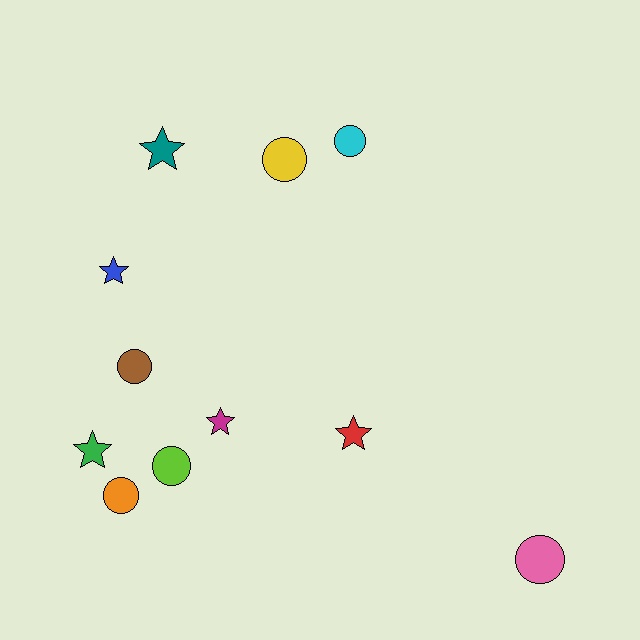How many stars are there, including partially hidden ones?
There are 5 stars.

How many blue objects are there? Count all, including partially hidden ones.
There is 1 blue object.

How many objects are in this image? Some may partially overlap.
There are 11 objects.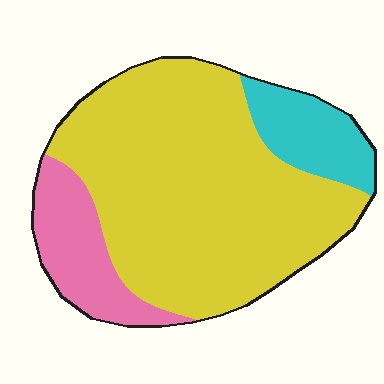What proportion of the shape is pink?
Pink takes up about one sixth (1/6) of the shape.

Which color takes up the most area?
Yellow, at roughly 70%.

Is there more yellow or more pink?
Yellow.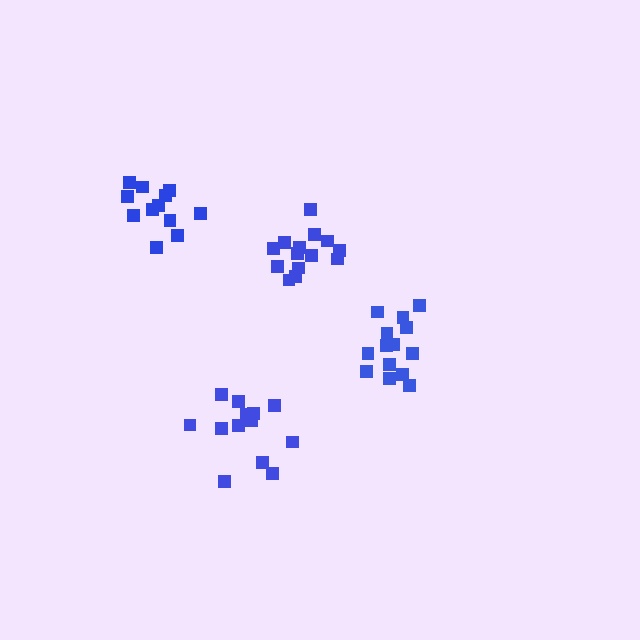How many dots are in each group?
Group 1: 12 dots, Group 2: 14 dots, Group 3: 14 dots, Group 4: 14 dots (54 total).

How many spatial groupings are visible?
There are 4 spatial groupings.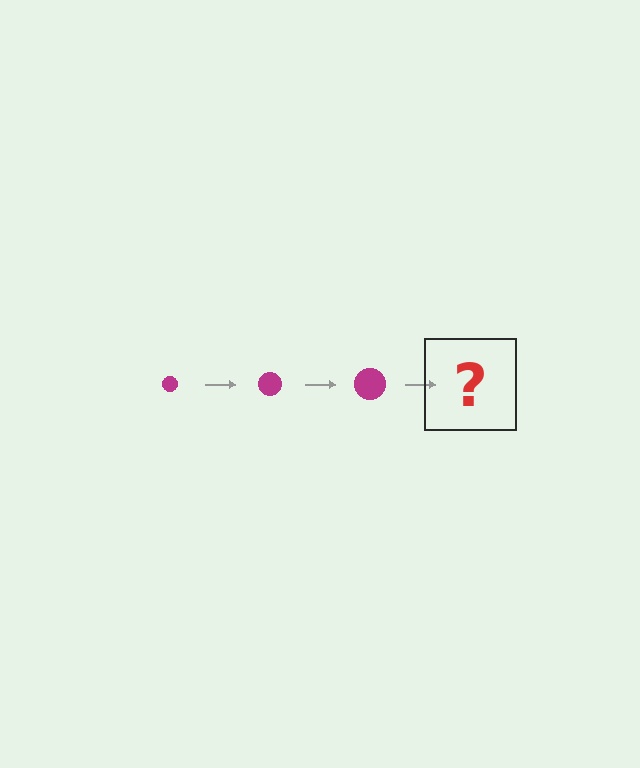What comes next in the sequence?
The next element should be a magenta circle, larger than the previous one.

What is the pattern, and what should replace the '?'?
The pattern is that the circle gets progressively larger each step. The '?' should be a magenta circle, larger than the previous one.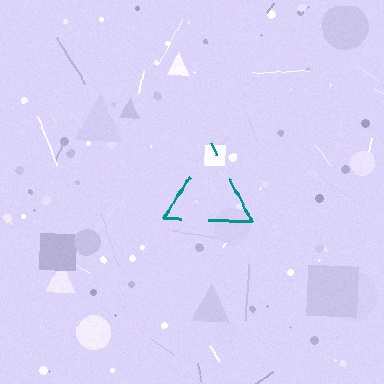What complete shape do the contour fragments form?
The contour fragments form a triangle.